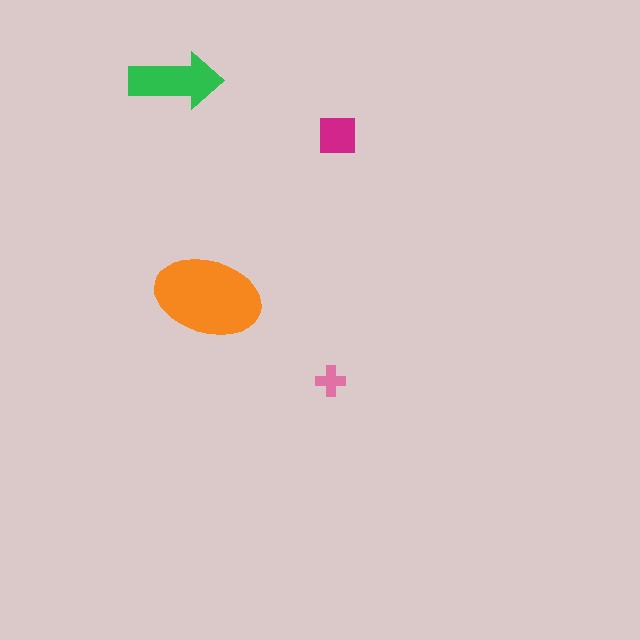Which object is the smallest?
The pink cross.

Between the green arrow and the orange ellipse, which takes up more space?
The orange ellipse.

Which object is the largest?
The orange ellipse.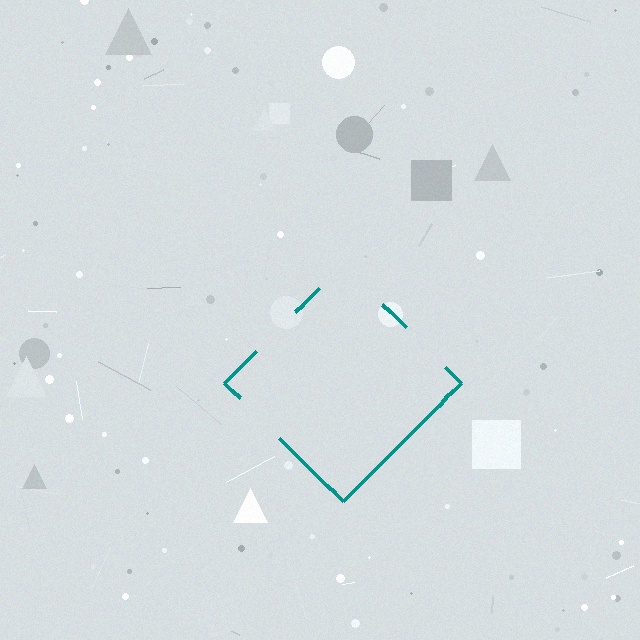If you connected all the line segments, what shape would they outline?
They would outline a diamond.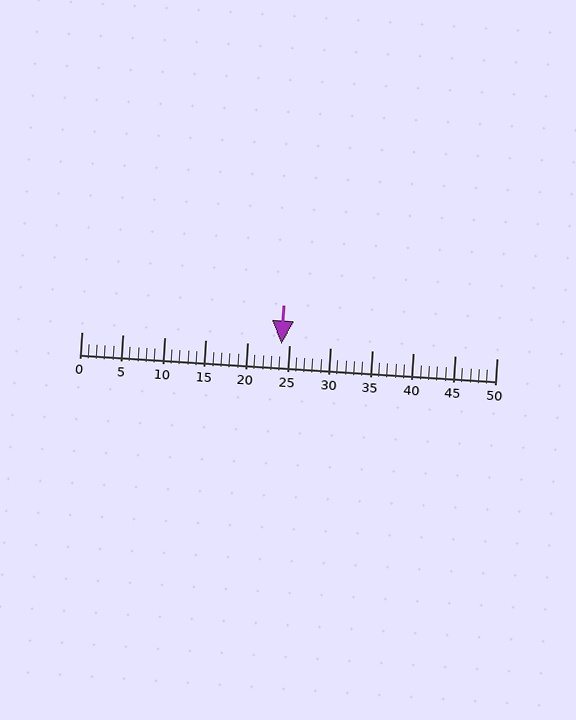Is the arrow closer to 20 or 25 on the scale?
The arrow is closer to 25.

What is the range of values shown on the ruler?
The ruler shows values from 0 to 50.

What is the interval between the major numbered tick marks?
The major tick marks are spaced 5 units apart.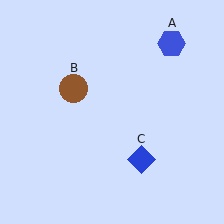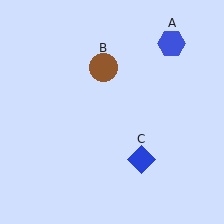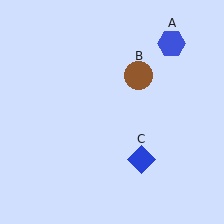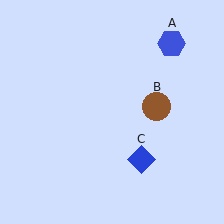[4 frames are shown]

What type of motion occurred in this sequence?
The brown circle (object B) rotated clockwise around the center of the scene.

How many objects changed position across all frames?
1 object changed position: brown circle (object B).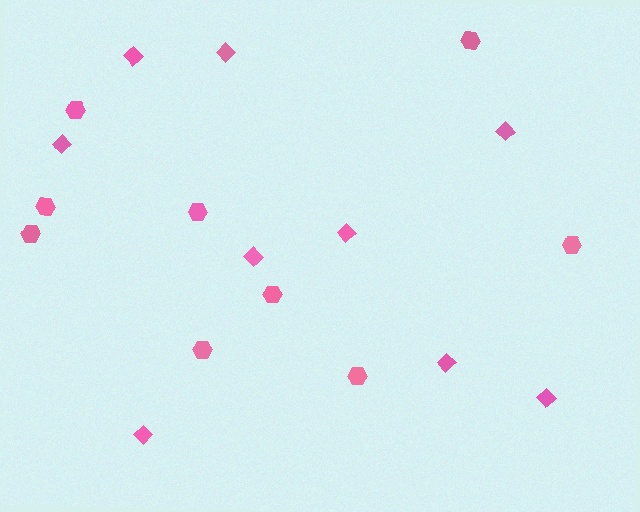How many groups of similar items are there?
There are 2 groups: one group of hexagons (9) and one group of diamonds (9).